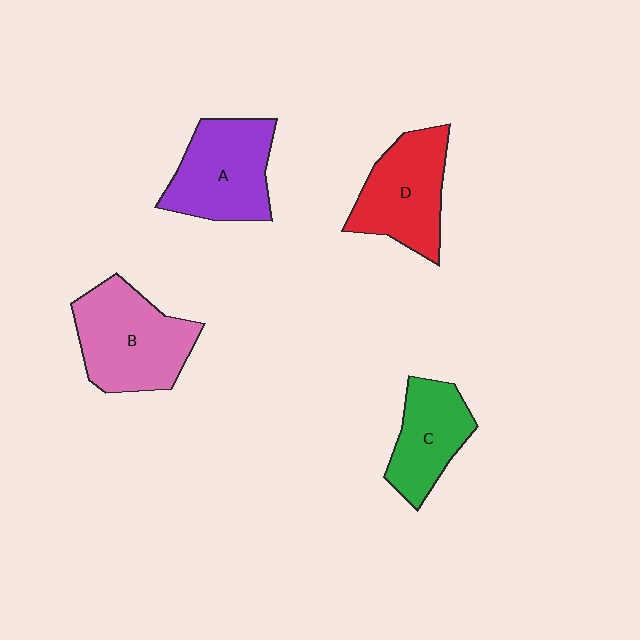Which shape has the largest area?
Shape B (pink).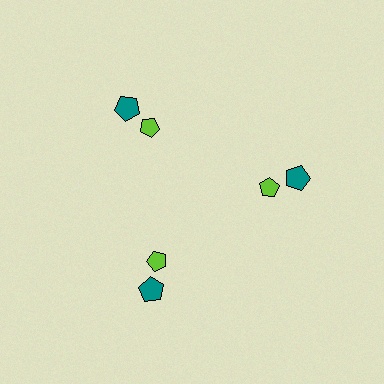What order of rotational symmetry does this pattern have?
This pattern has 3-fold rotational symmetry.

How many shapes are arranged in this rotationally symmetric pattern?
There are 6 shapes, arranged in 3 groups of 2.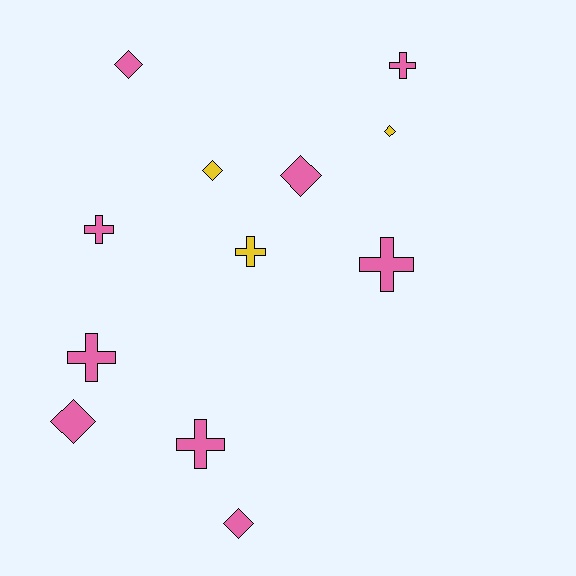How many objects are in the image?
There are 12 objects.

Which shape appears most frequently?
Cross, with 6 objects.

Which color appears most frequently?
Pink, with 9 objects.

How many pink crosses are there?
There are 5 pink crosses.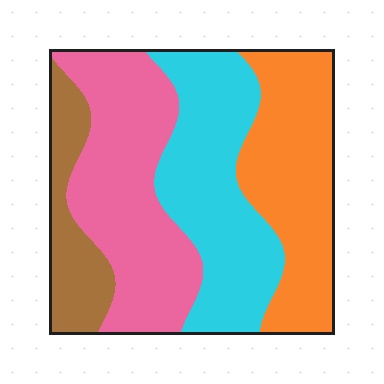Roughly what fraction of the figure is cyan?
Cyan takes up about one quarter (1/4) of the figure.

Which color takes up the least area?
Brown, at roughly 15%.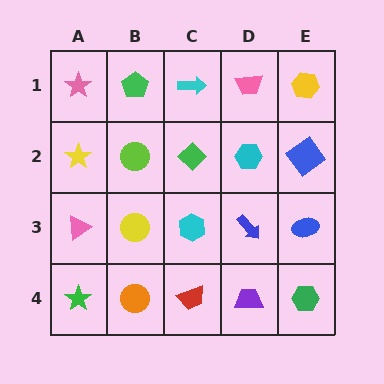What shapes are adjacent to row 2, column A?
A pink star (row 1, column A), a pink triangle (row 3, column A), a lime circle (row 2, column B).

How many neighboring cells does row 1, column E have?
2.